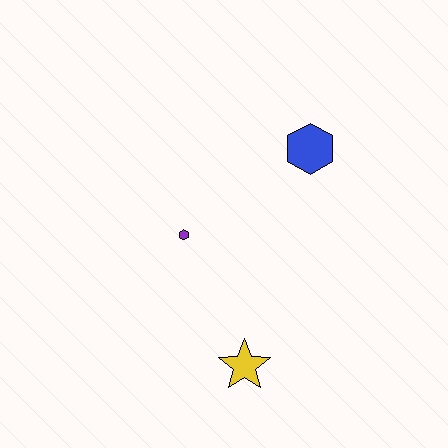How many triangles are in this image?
There are no triangles.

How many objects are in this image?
There are 3 objects.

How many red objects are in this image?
There are no red objects.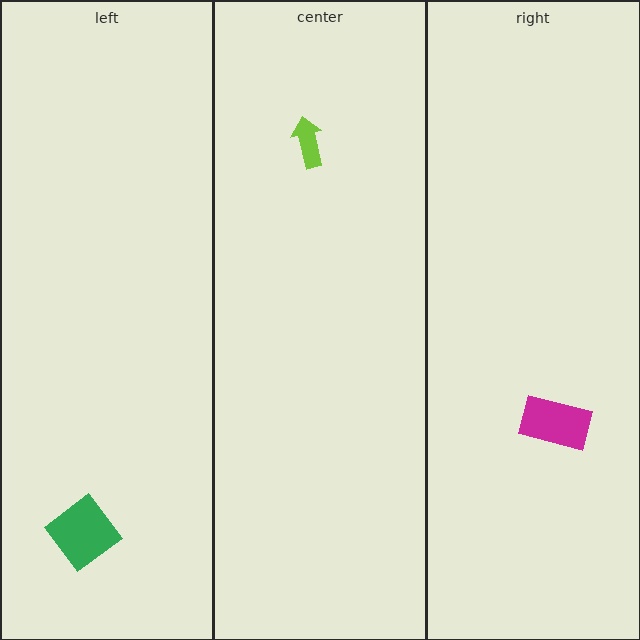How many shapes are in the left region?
1.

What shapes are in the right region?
The magenta rectangle.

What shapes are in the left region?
The green diamond.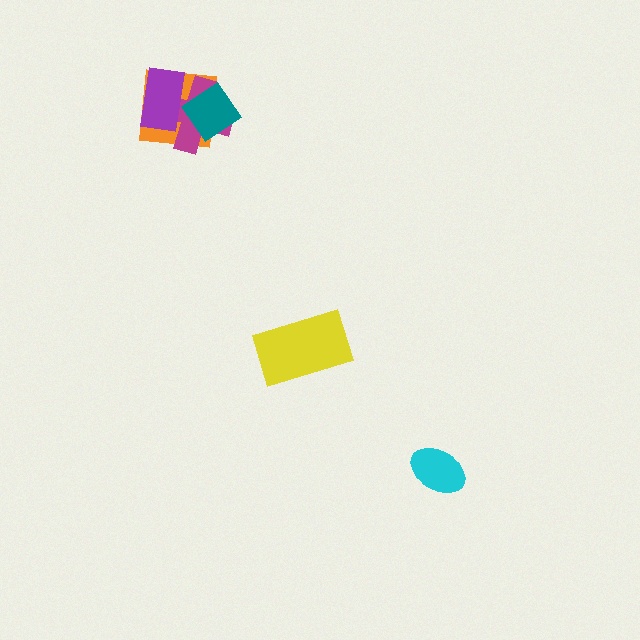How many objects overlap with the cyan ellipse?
0 objects overlap with the cyan ellipse.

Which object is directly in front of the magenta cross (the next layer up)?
The teal diamond is directly in front of the magenta cross.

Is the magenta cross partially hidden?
Yes, it is partially covered by another shape.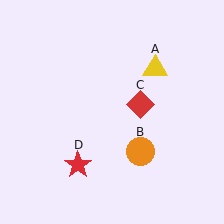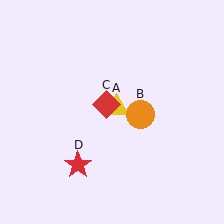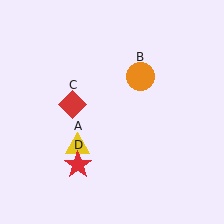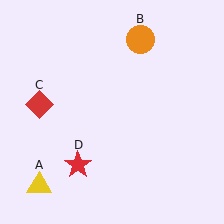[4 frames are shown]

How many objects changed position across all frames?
3 objects changed position: yellow triangle (object A), orange circle (object B), red diamond (object C).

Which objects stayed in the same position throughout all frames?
Red star (object D) remained stationary.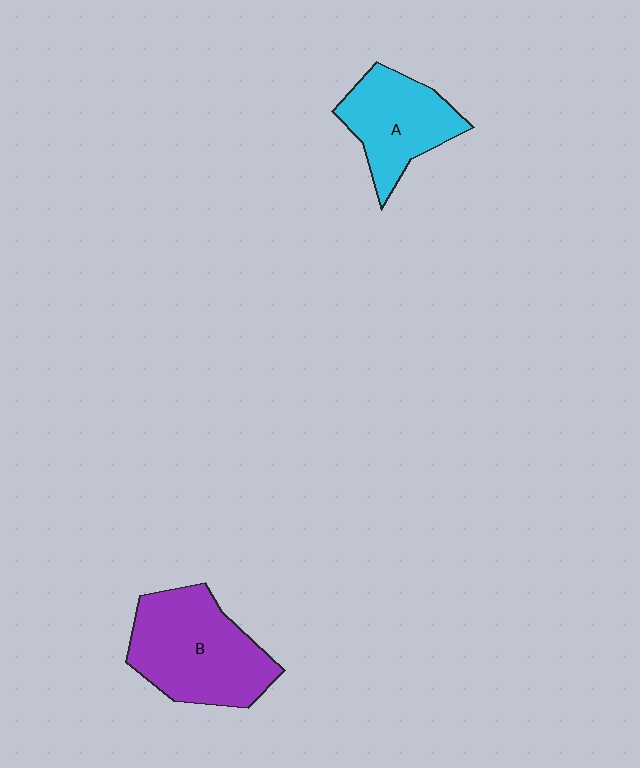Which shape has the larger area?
Shape B (purple).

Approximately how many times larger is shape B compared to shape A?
Approximately 1.4 times.